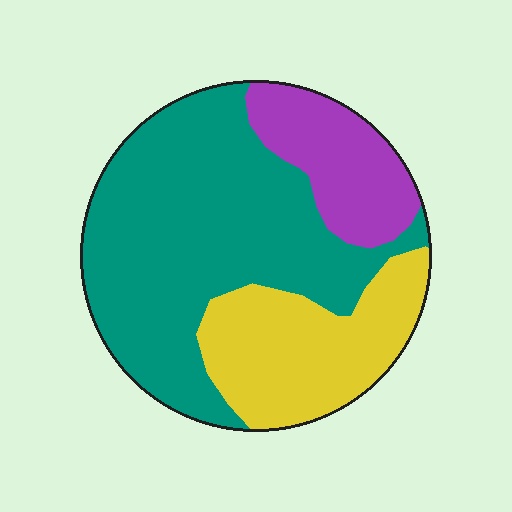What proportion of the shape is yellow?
Yellow takes up about one quarter (1/4) of the shape.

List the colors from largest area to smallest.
From largest to smallest: teal, yellow, purple.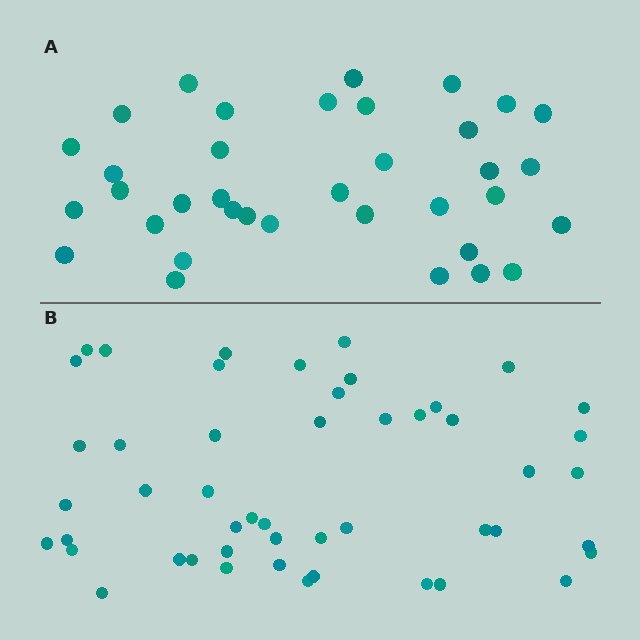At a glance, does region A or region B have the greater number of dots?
Region B (the bottom region) has more dots.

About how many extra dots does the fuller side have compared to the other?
Region B has approximately 15 more dots than region A.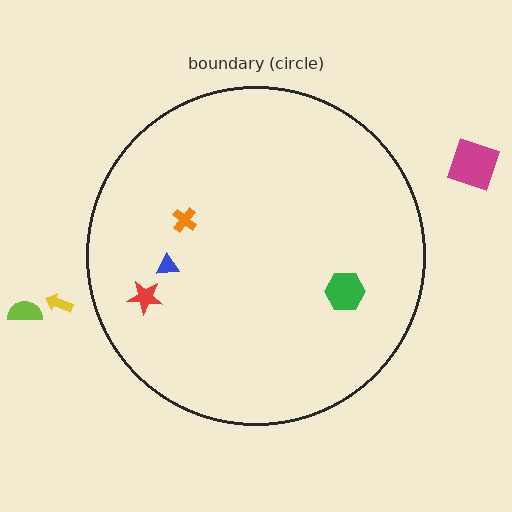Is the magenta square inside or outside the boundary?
Outside.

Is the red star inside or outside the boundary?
Inside.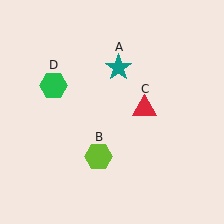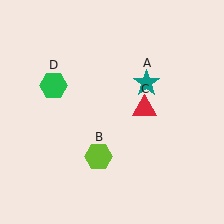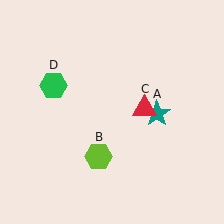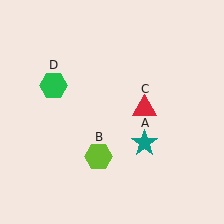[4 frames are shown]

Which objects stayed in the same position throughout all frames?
Lime hexagon (object B) and red triangle (object C) and green hexagon (object D) remained stationary.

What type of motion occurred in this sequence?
The teal star (object A) rotated clockwise around the center of the scene.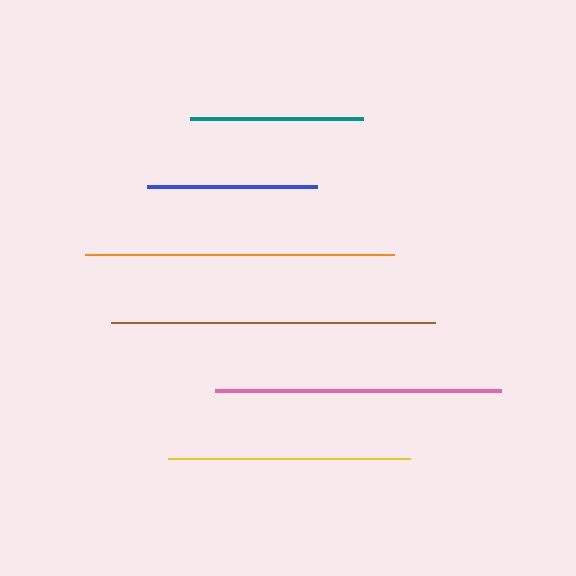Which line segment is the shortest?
The blue line is the shortest at approximately 170 pixels.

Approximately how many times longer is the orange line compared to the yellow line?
The orange line is approximately 1.3 times the length of the yellow line.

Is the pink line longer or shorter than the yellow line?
The pink line is longer than the yellow line.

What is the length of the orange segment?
The orange segment is approximately 309 pixels long.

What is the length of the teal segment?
The teal segment is approximately 173 pixels long.